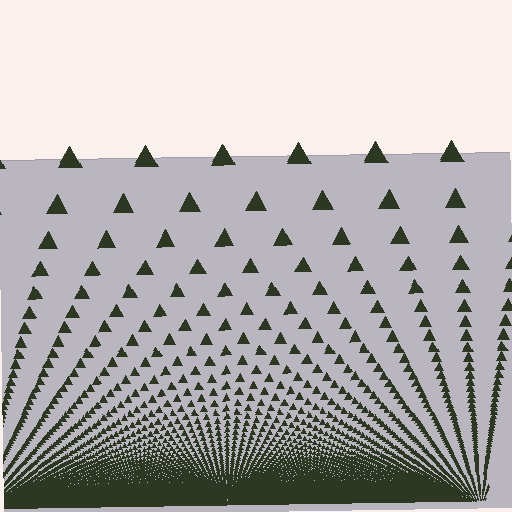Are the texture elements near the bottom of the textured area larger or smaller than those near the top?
Smaller. The gradient is inverted — elements near the bottom are smaller and denser.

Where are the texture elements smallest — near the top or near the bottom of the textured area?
Near the bottom.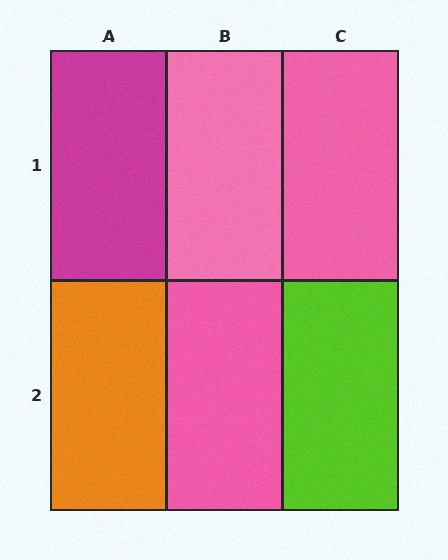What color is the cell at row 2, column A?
Orange.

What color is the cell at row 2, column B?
Pink.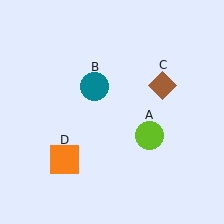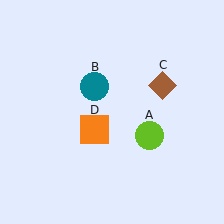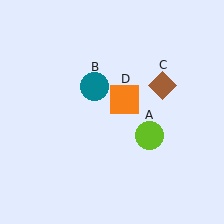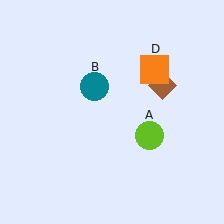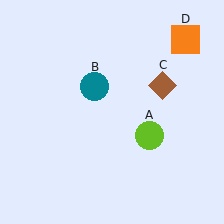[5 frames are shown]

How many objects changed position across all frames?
1 object changed position: orange square (object D).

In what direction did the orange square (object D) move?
The orange square (object D) moved up and to the right.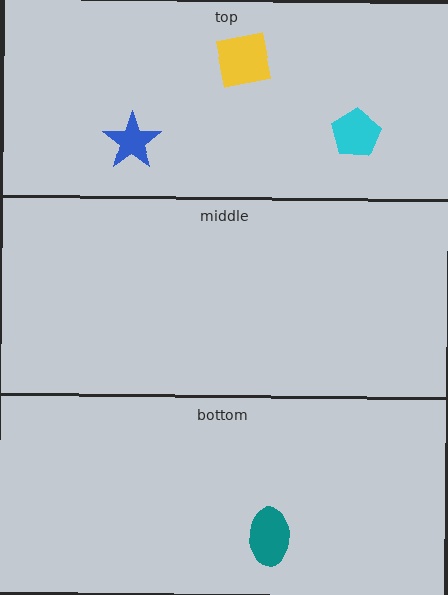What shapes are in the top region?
The blue star, the cyan pentagon, the yellow square.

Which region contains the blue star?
The top region.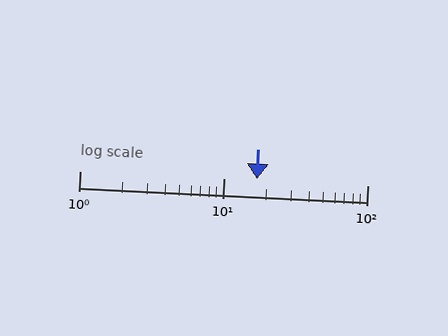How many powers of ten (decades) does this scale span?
The scale spans 2 decades, from 1 to 100.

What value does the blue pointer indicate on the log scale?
The pointer indicates approximately 17.